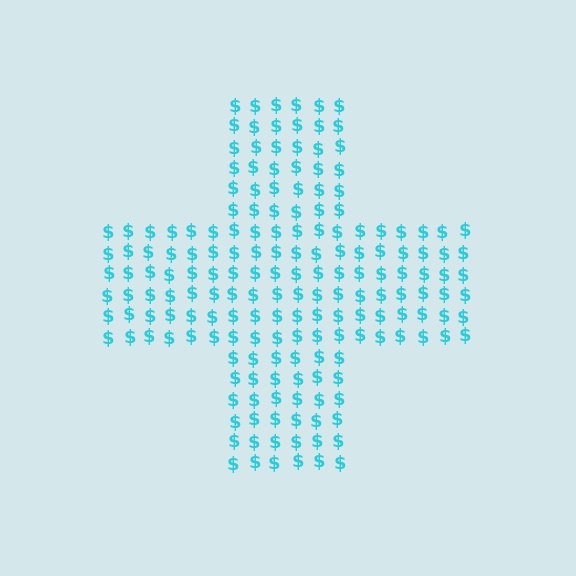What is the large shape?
The large shape is a cross.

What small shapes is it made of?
It is made of small dollar signs.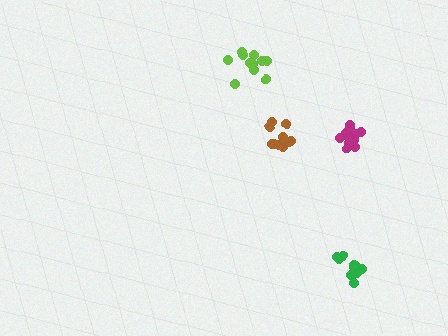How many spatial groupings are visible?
There are 4 spatial groupings.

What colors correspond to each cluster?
The clusters are colored: brown, green, lime, magenta.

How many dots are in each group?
Group 1: 10 dots, Group 2: 13 dots, Group 3: 11 dots, Group 4: 13 dots (47 total).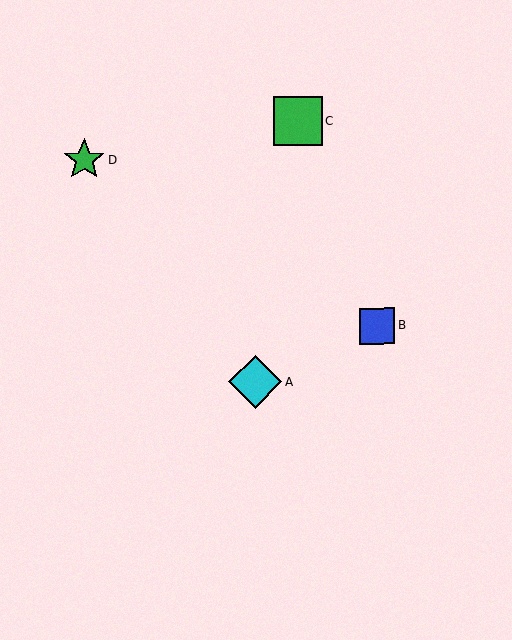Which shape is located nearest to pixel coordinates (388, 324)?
The blue square (labeled B) at (377, 326) is nearest to that location.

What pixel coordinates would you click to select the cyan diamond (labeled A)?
Click at (255, 382) to select the cyan diamond A.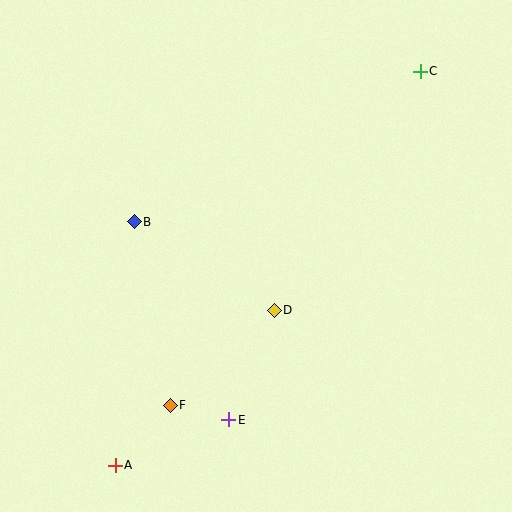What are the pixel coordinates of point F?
Point F is at (170, 405).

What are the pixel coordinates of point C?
Point C is at (420, 71).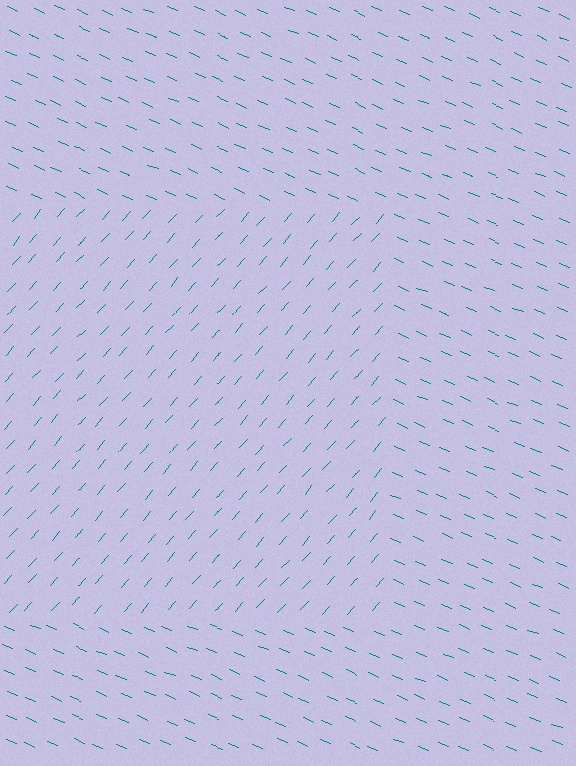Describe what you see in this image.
The image is filled with small teal line segments. A rectangle region in the image has lines oriented differently from the surrounding lines, creating a visible texture boundary.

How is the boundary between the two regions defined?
The boundary is defined purely by a change in line orientation (approximately 71 degrees difference). All lines are the same color and thickness.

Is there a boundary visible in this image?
Yes, there is a texture boundary formed by a change in line orientation.